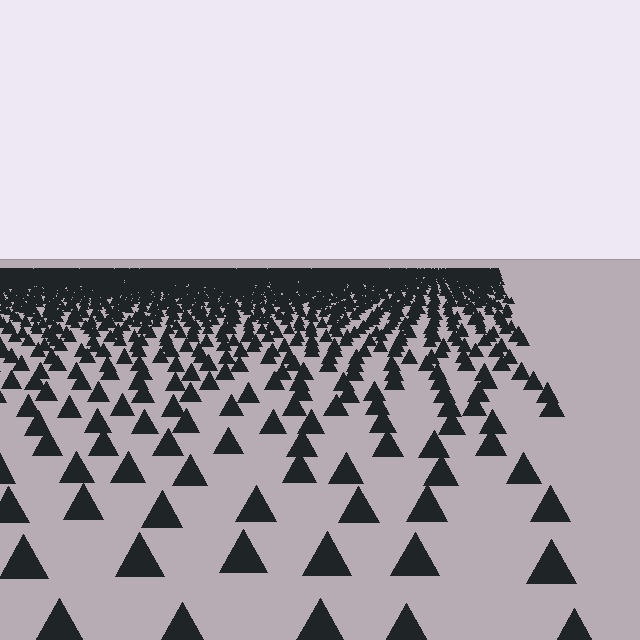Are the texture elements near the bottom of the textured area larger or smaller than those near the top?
Larger. Near the bottom, elements are closer to the viewer and appear at a bigger on-screen size.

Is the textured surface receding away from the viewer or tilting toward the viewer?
The surface is receding away from the viewer. Texture elements get smaller and denser toward the top.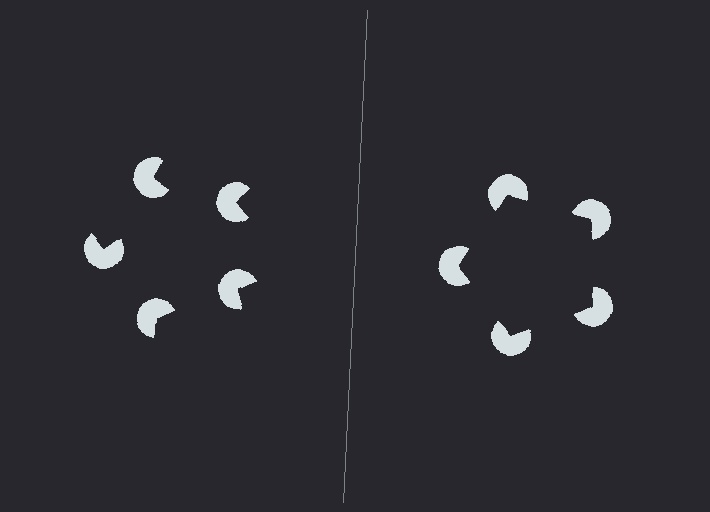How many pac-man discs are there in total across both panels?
10 — 5 on each side.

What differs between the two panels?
The pac-man discs are positioned identically on both sides; only the wedge orientations differ. On the right they align to a pentagon; on the left they are misaligned.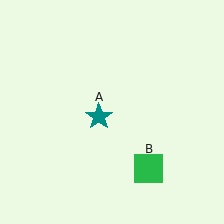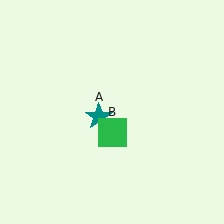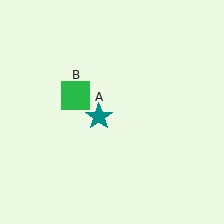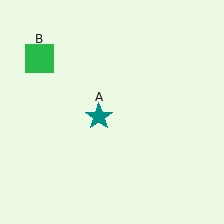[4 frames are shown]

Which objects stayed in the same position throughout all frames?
Teal star (object A) remained stationary.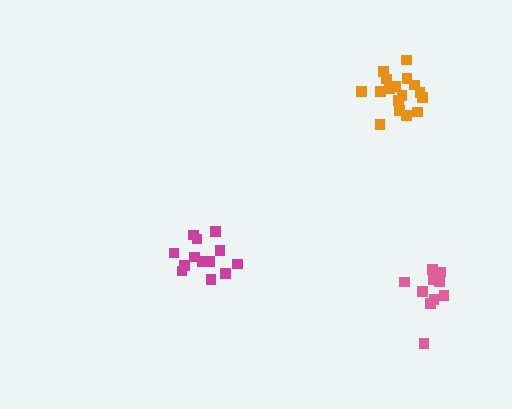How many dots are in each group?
Group 1: 13 dots, Group 2: 17 dots, Group 3: 11 dots (41 total).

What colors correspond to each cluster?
The clusters are colored: magenta, orange, pink.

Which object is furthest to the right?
The pink cluster is rightmost.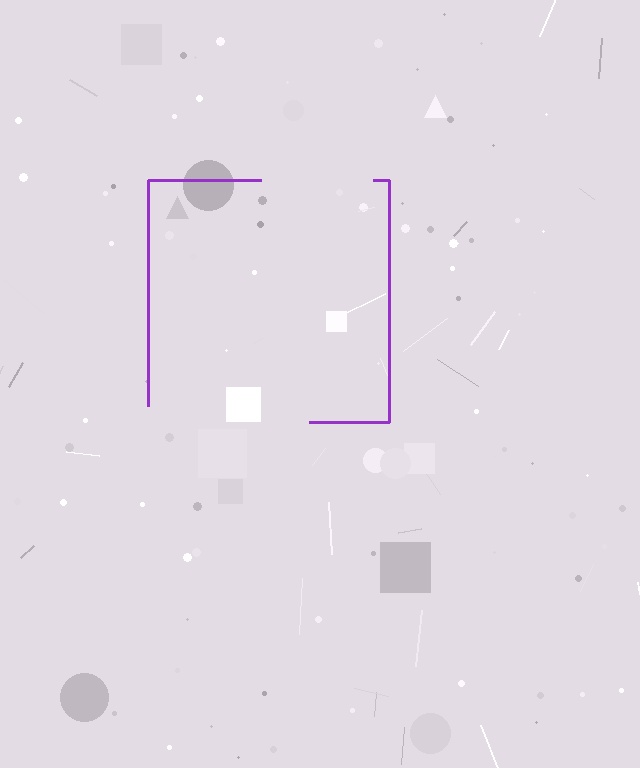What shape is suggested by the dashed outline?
The dashed outline suggests a square.